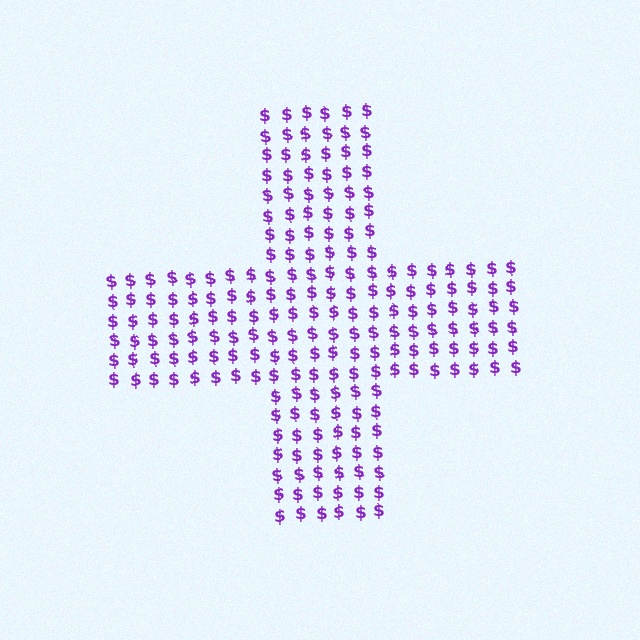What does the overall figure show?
The overall figure shows a cross.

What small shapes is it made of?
It is made of small dollar signs.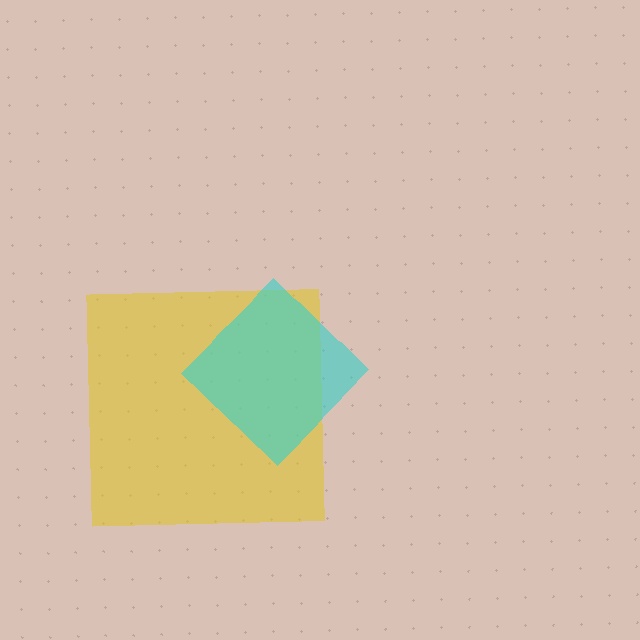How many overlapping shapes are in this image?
There are 2 overlapping shapes in the image.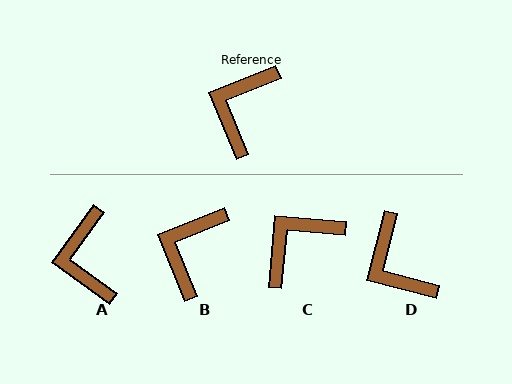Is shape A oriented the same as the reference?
No, it is off by about 32 degrees.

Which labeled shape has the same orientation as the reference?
B.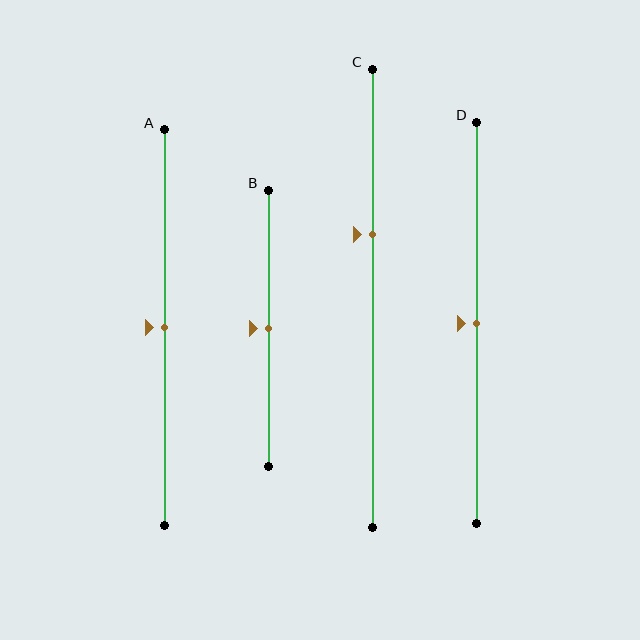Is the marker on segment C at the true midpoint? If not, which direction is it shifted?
No, the marker on segment C is shifted upward by about 14% of the segment length.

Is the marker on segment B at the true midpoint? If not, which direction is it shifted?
Yes, the marker on segment B is at the true midpoint.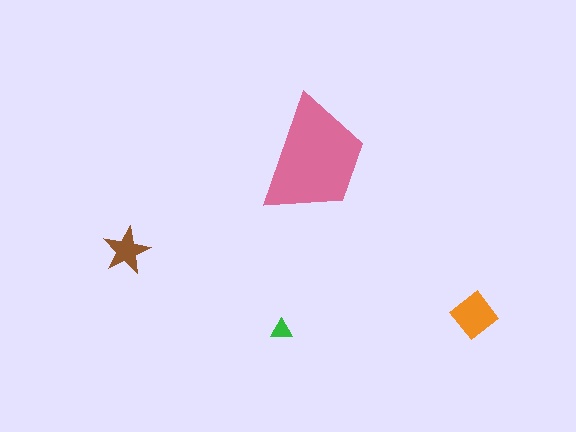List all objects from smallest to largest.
The green triangle, the brown star, the orange diamond, the pink trapezoid.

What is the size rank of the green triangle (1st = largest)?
4th.